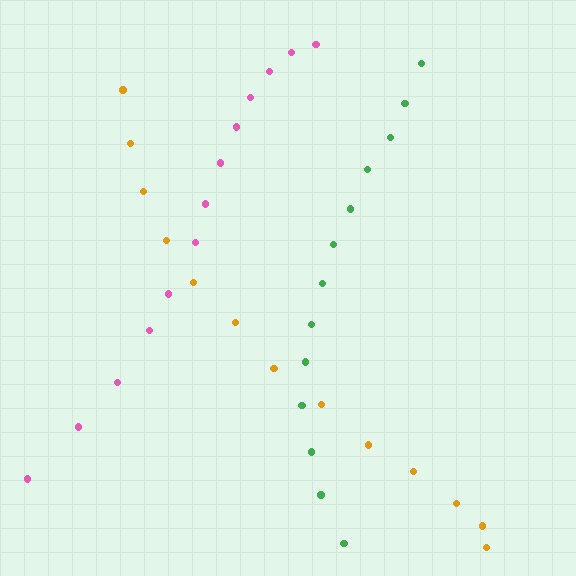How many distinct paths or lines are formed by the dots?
There are 3 distinct paths.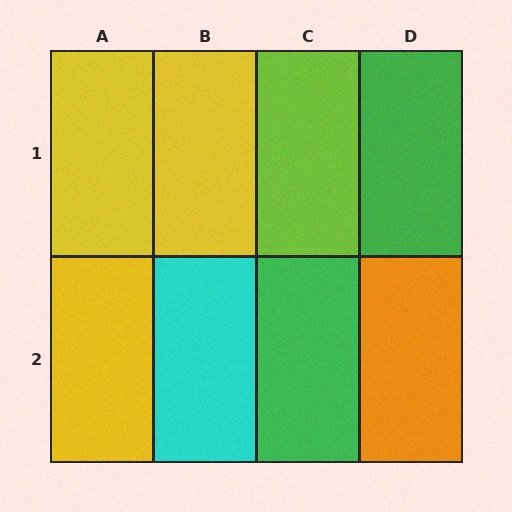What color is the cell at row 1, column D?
Green.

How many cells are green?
2 cells are green.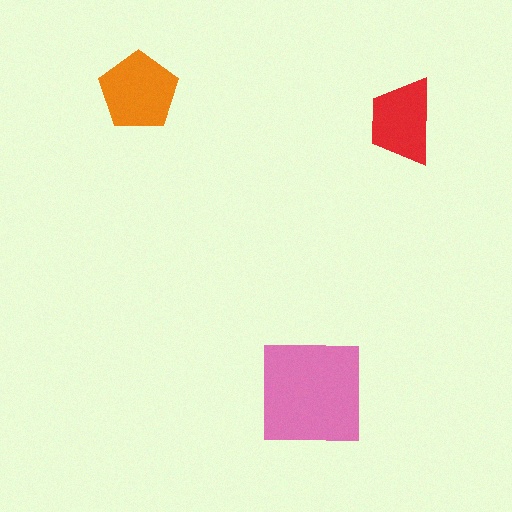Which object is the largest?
The pink square.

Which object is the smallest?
The red trapezoid.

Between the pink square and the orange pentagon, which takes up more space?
The pink square.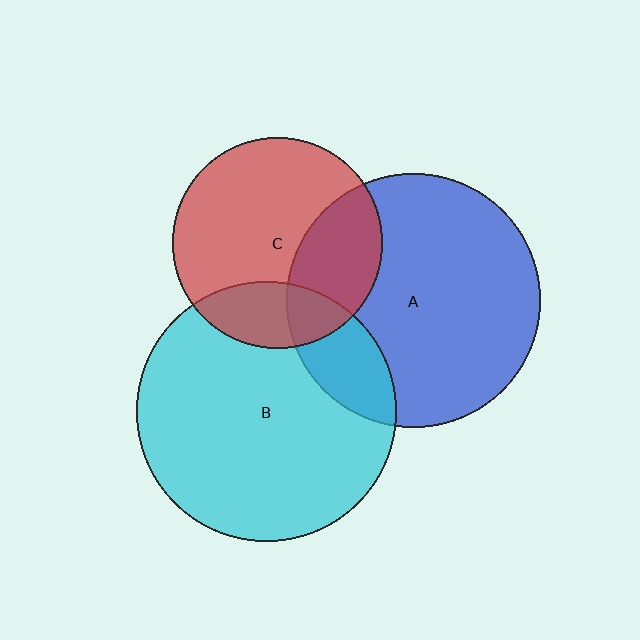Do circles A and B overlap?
Yes.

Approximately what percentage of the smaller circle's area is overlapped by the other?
Approximately 20%.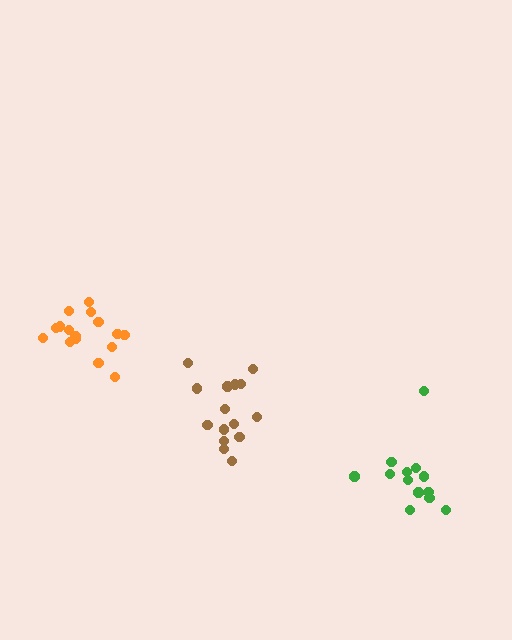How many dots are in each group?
Group 1: 15 dots, Group 2: 13 dots, Group 3: 16 dots (44 total).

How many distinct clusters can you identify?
There are 3 distinct clusters.